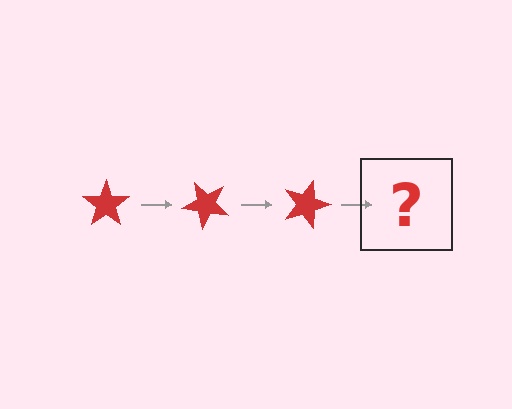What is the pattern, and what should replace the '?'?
The pattern is that the star rotates 45 degrees each step. The '?' should be a red star rotated 135 degrees.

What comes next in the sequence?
The next element should be a red star rotated 135 degrees.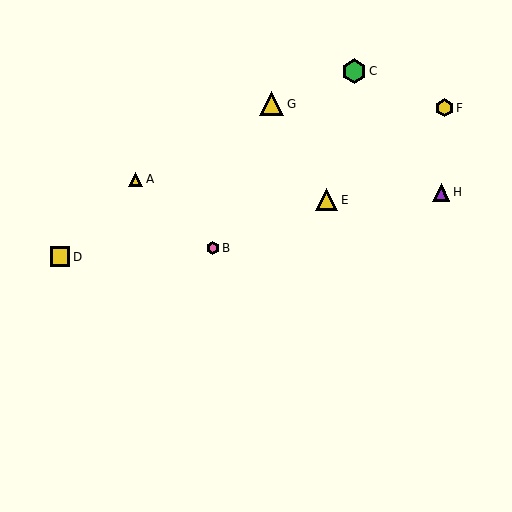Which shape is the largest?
The green hexagon (labeled C) is the largest.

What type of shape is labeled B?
Shape B is a pink hexagon.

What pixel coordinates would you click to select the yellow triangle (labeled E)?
Click at (327, 200) to select the yellow triangle E.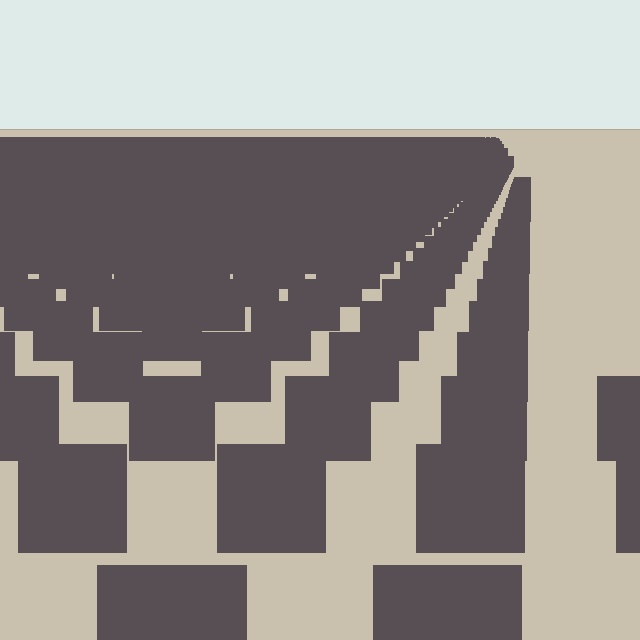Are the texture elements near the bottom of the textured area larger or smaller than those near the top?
Larger. Near the bottom, elements are closer to the viewer and appear at a bigger on-screen size.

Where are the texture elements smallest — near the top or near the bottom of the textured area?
Near the top.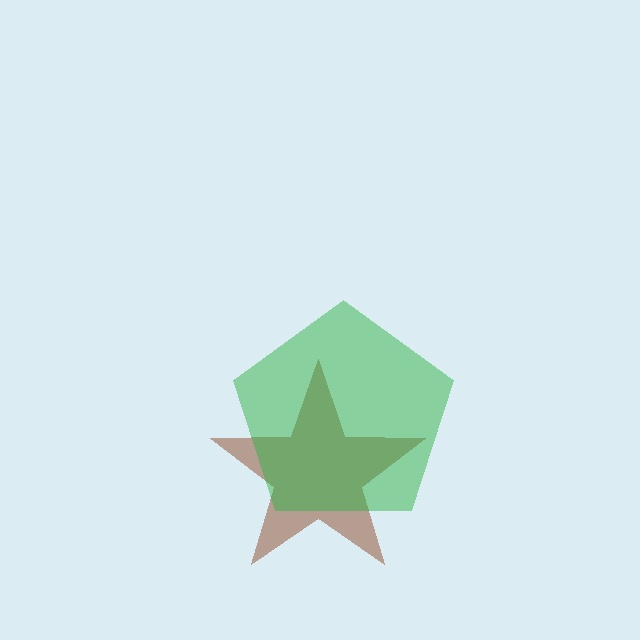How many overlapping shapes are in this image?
There are 2 overlapping shapes in the image.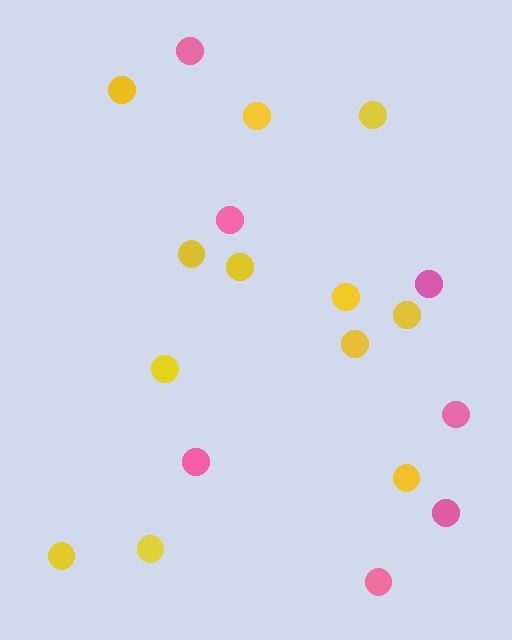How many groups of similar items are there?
There are 2 groups: one group of yellow circles (12) and one group of pink circles (7).